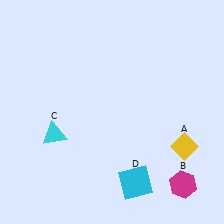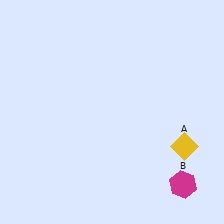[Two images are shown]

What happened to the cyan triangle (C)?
The cyan triangle (C) was removed in Image 2. It was in the bottom-left area of Image 1.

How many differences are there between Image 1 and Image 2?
There are 2 differences between the two images.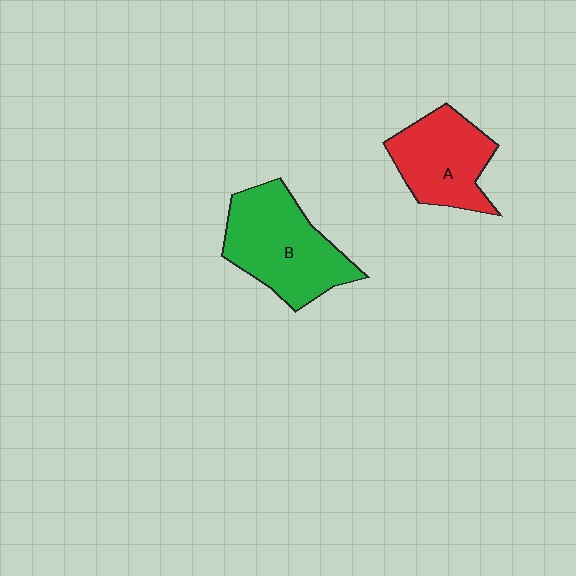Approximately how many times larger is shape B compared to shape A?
Approximately 1.3 times.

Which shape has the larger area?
Shape B (green).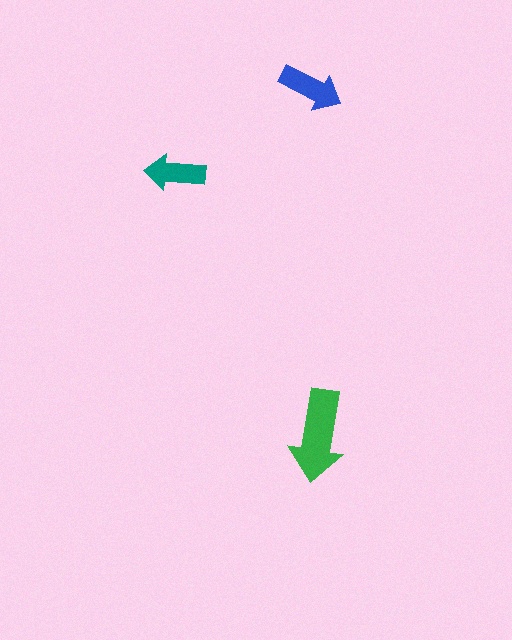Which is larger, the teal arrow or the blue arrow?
The blue one.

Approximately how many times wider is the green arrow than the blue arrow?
About 1.5 times wider.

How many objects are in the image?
There are 3 objects in the image.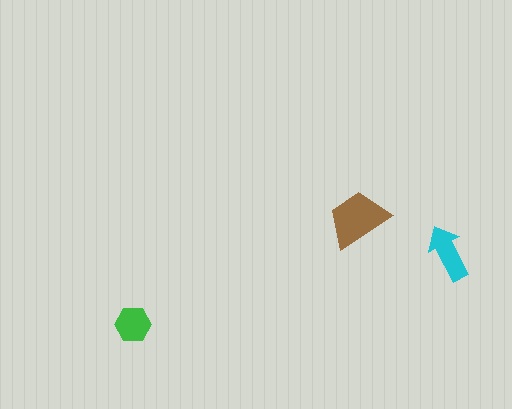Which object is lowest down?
The green hexagon is bottommost.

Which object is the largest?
The brown trapezoid.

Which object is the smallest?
The green hexagon.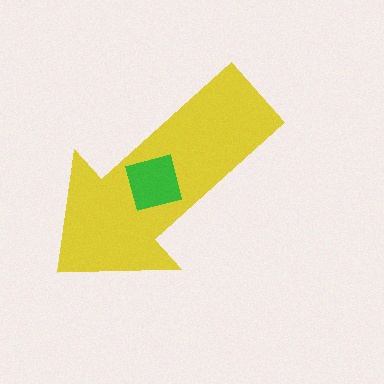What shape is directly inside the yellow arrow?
The green square.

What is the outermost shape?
The yellow arrow.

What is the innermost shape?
The green square.